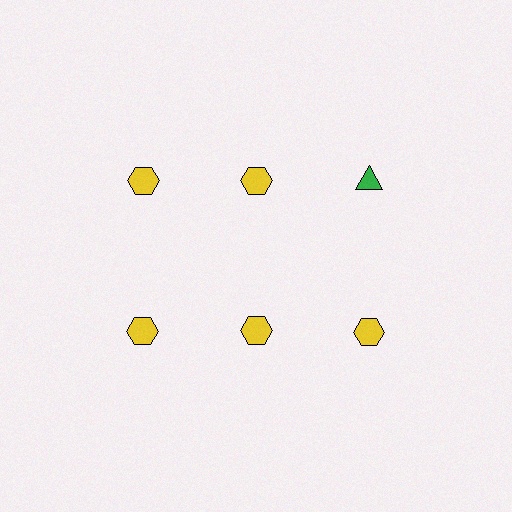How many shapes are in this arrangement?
There are 6 shapes arranged in a grid pattern.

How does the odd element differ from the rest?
It differs in both color (green instead of yellow) and shape (triangle instead of hexagon).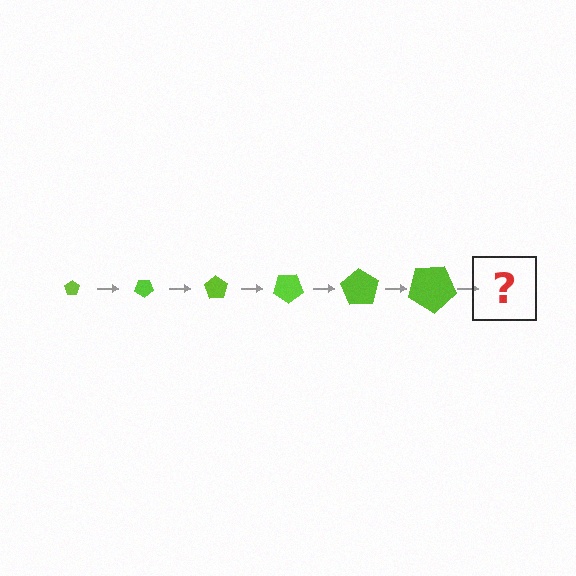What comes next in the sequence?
The next element should be a pentagon, larger than the previous one and rotated 210 degrees from the start.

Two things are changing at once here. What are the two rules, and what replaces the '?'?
The two rules are that the pentagon grows larger each step and it rotates 35 degrees each step. The '?' should be a pentagon, larger than the previous one and rotated 210 degrees from the start.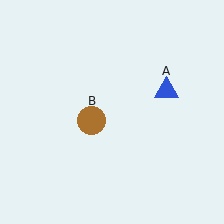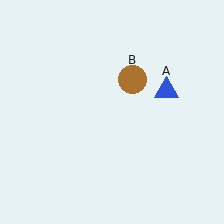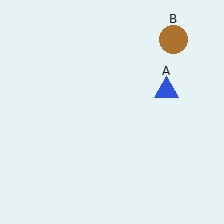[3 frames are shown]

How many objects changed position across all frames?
1 object changed position: brown circle (object B).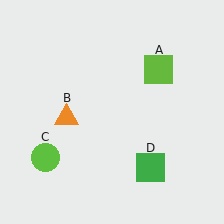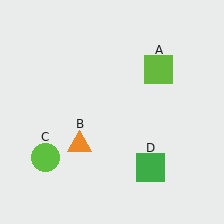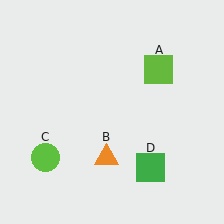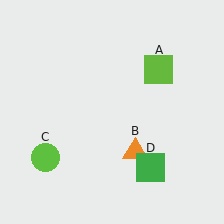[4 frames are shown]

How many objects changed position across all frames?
1 object changed position: orange triangle (object B).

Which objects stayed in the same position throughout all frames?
Lime square (object A) and lime circle (object C) and green square (object D) remained stationary.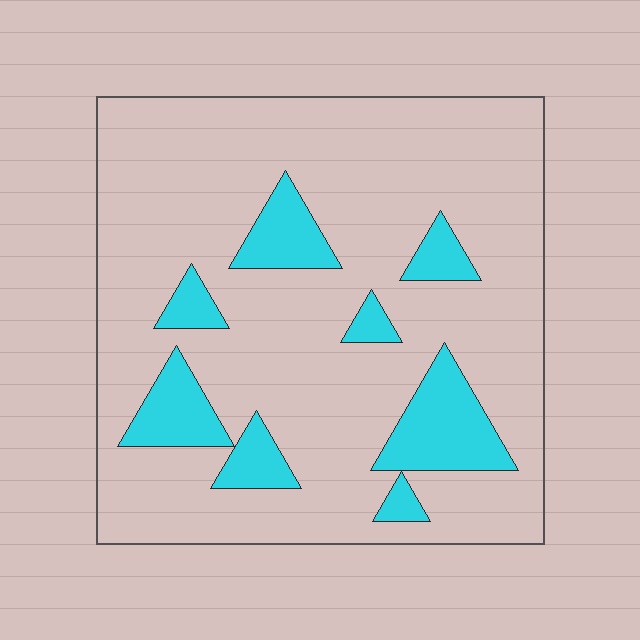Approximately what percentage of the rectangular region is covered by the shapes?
Approximately 15%.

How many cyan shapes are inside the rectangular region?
8.